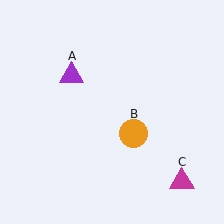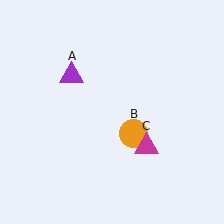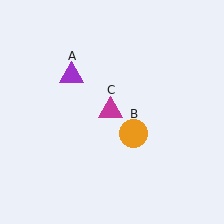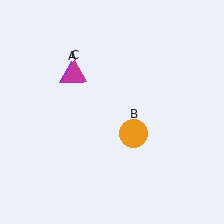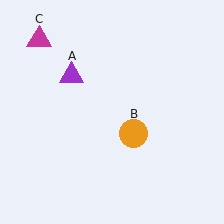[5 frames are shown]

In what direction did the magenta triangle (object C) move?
The magenta triangle (object C) moved up and to the left.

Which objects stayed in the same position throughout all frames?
Purple triangle (object A) and orange circle (object B) remained stationary.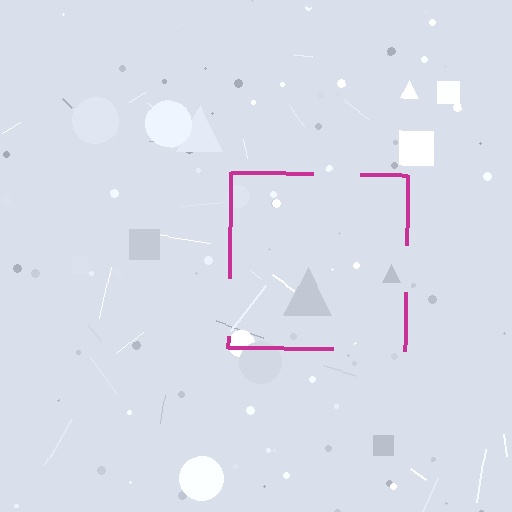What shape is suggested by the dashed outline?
The dashed outline suggests a square.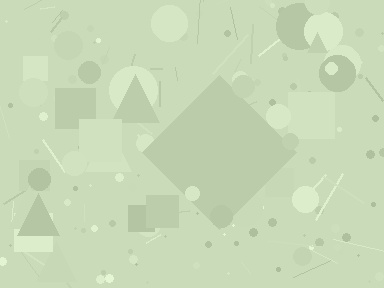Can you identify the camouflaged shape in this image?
The camouflaged shape is a diamond.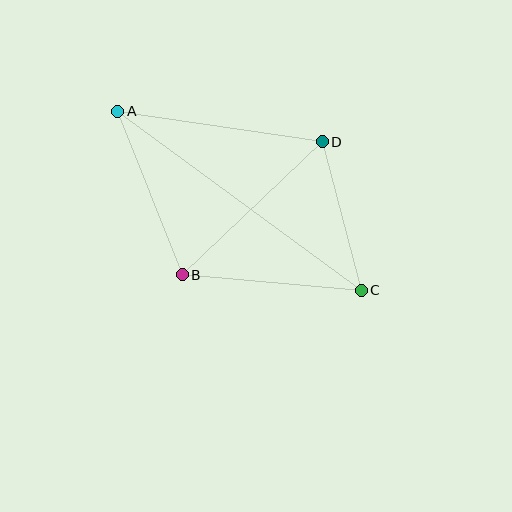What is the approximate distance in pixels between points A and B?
The distance between A and B is approximately 176 pixels.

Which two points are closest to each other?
Points C and D are closest to each other.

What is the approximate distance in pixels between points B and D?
The distance between B and D is approximately 193 pixels.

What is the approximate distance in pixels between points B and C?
The distance between B and C is approximately 180 pixels.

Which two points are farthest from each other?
Points A and C are farthest from each other.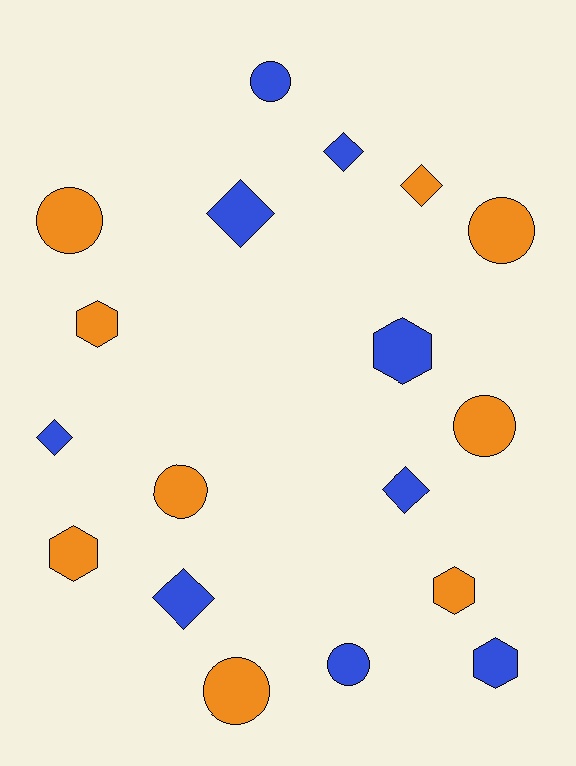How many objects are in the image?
There are 18 objects.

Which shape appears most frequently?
Circle, with 7 objects.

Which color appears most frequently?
Orange, with 9 objects.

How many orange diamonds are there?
There is 1 orange diamond.